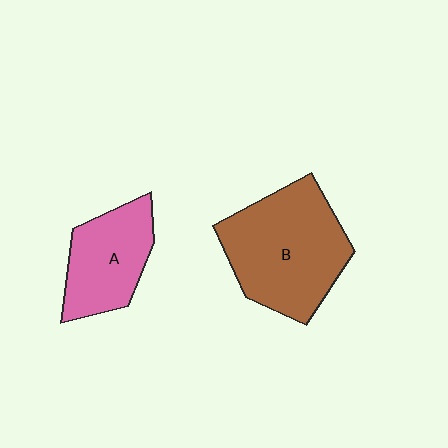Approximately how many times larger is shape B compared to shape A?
Approximately 1.6 times.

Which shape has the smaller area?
Shape A (pink).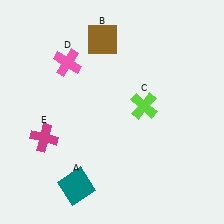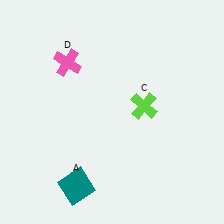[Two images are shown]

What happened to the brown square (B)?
The brown square (B) was removed in Image 2. It was in the top-left area of Image 1.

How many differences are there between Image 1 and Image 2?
There are 2 differences between the two images.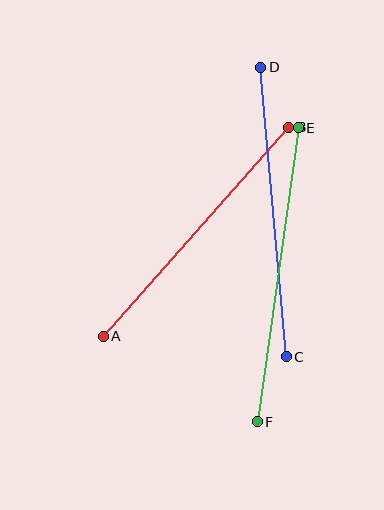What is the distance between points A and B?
The distance is approximately 279 pixels.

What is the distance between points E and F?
The distance is approximately 297 pixels.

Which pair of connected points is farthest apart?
Points E and F are farthest apart.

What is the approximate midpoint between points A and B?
The midpoint is at approximately (196, 232) pixels.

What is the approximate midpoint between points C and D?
The midpoint is at approximately (273, 212) pixels.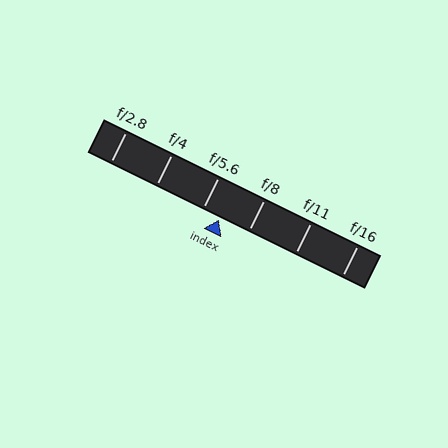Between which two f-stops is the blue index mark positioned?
The index mark is between f/5.6 and f/8.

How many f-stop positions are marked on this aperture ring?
There are 6 f-stop positions marked.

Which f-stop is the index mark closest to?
The index mark is closest to f/5.6.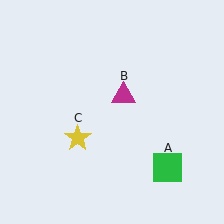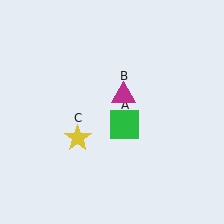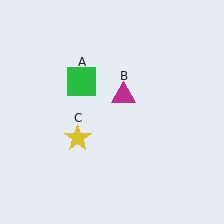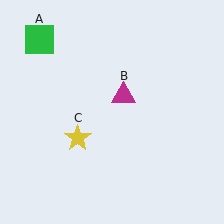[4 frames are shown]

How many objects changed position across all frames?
1 object changed position: green square (object A).